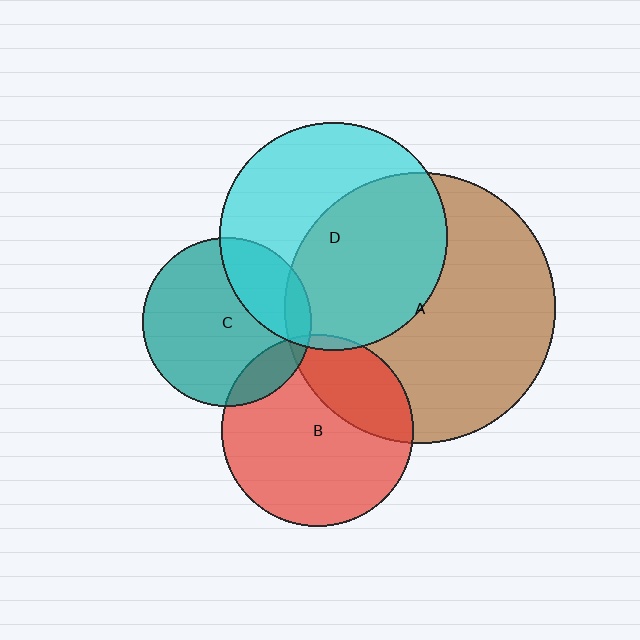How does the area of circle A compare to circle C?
Approximately 2.6 times.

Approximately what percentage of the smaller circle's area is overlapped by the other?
Approximately 5%.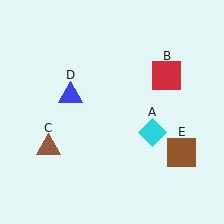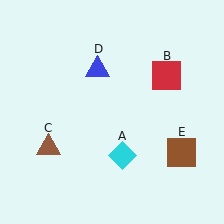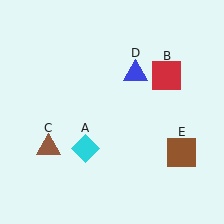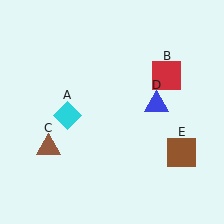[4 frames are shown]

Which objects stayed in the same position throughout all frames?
Red square (object B) and brown triangle (object C) and brown square (object E) remained stationary.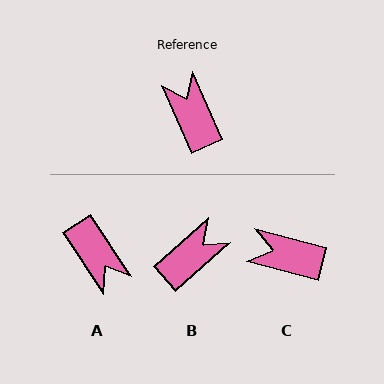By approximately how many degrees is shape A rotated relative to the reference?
Approximately 170 degrees clockwise.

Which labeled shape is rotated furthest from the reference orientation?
A, about 170 degrees away.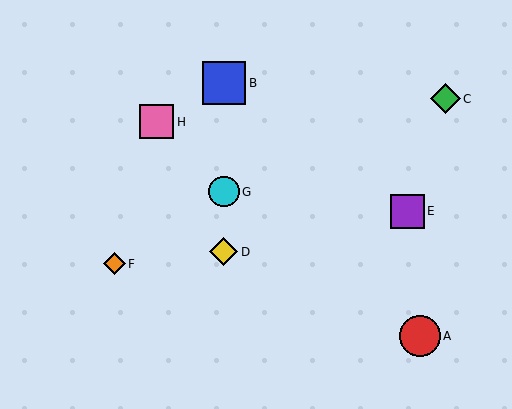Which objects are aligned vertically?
Objects B, D, G are aligned vertically.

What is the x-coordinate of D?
Object D is at x≈224.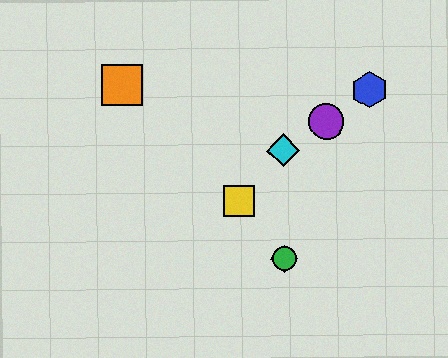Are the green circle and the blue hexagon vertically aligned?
No, the green circle is at x≈284 and the blue hexagon is at x≈370.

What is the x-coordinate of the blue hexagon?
The blue hexagon is at x≈370.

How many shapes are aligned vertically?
3 shapes (the red diamond, the green circle, the cyan diamond) are aligned vertically.